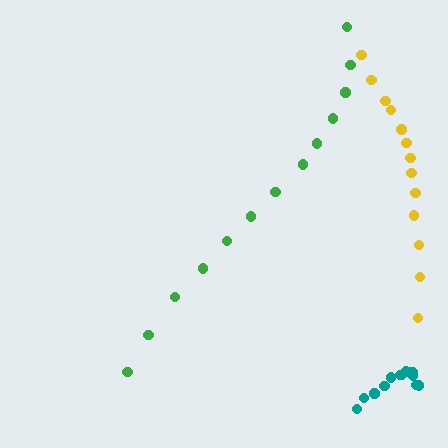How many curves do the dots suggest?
There are 3 distinct paths.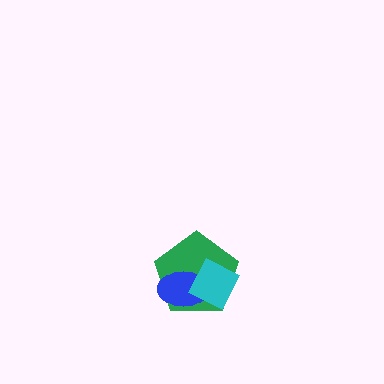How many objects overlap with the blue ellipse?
2 objects overlap with the blue ellipse.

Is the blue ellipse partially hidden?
Yes, it is partially covered by another shape.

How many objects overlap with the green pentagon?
2 objects overlap with the green pentagon.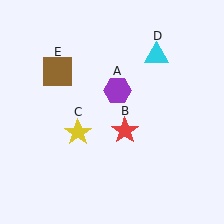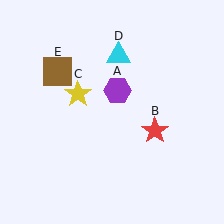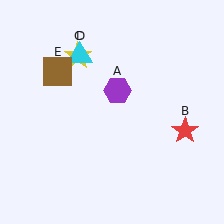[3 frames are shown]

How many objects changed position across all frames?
3 objects changed position: red star (object B), yellow star (object C), cyan triangle (object D).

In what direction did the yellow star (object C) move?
The yellow star (object C) moved up.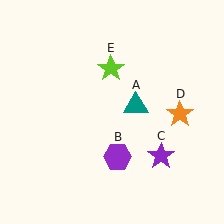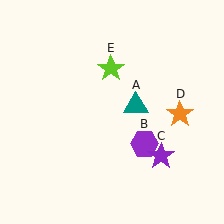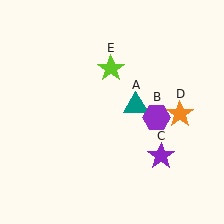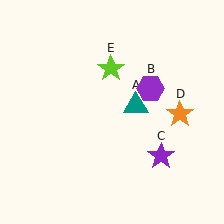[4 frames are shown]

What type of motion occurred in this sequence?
The purple hexagon (object B) rotated counterclockwise around the center of the scene.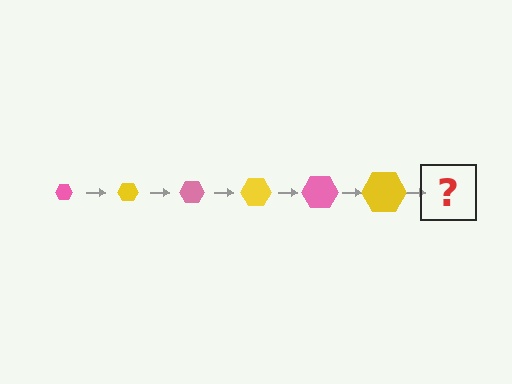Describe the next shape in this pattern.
It should be a pink hexagon, larger than the previous one.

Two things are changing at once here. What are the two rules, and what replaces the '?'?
The two rules are that the hexagon grows larger each step and the color cycles through pink and yellow. The '?' should be a pink hexagon, larger than the previous one.